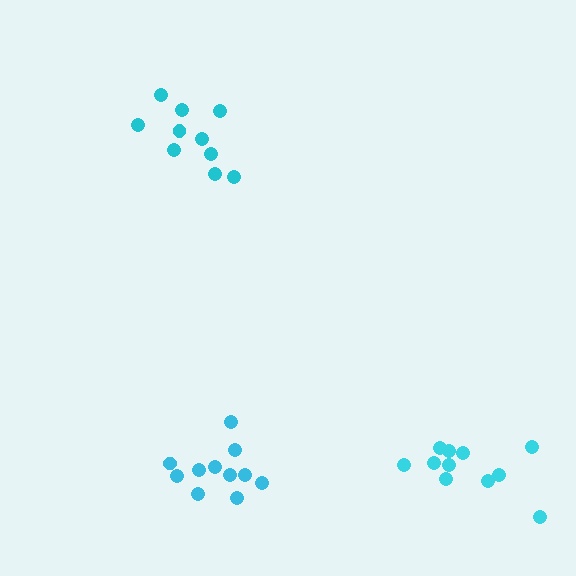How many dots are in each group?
Group 1: 11 dots, Group 2: 10 dots, Group 3: 11 dots (32 total).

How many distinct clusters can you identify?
There are 3 distinct clusters.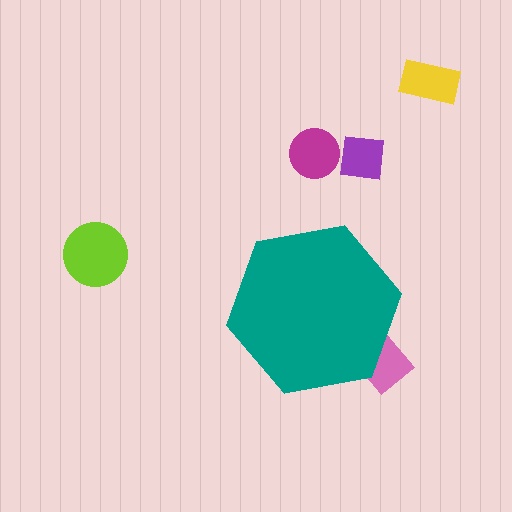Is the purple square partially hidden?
No, the purple square is fully visible.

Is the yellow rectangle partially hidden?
No, the yellow rectangle is fully visible.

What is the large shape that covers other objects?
A teal hexagon.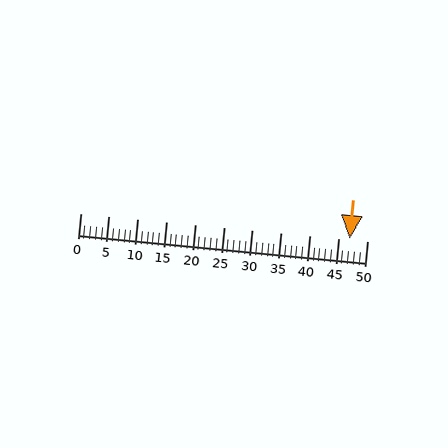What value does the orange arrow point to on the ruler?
The orange arrow points to approximately 47.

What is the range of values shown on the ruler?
The ruler shows values from 0 to 50.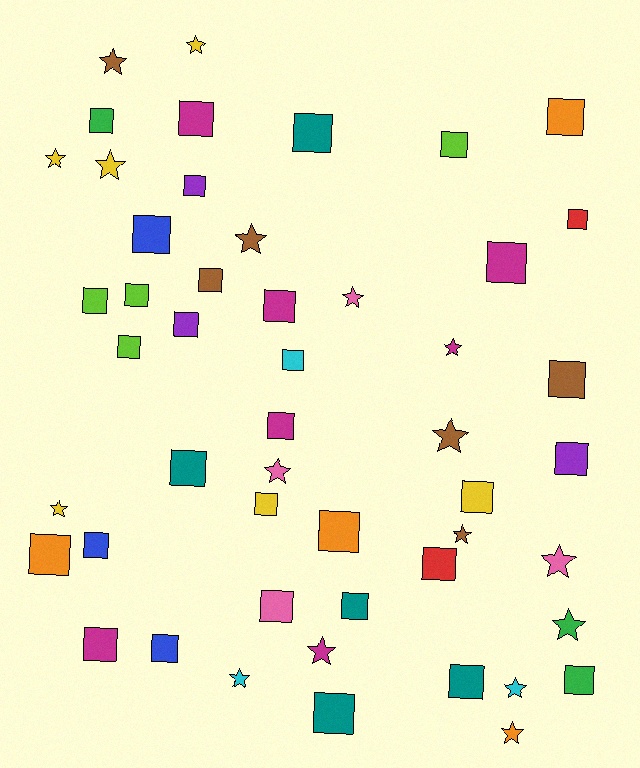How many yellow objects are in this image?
There are 6 yellow objects.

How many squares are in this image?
There are 33 squares.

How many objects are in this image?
There are 50 objects.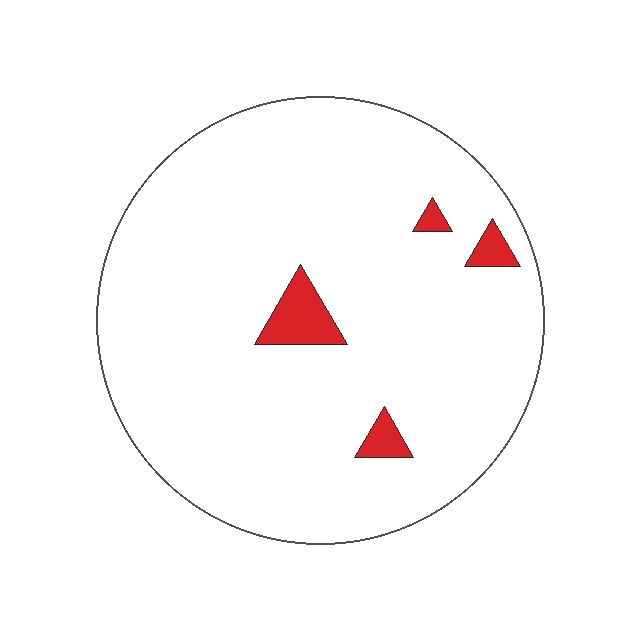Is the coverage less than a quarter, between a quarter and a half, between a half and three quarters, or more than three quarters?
Less than a quarter.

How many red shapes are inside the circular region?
4.